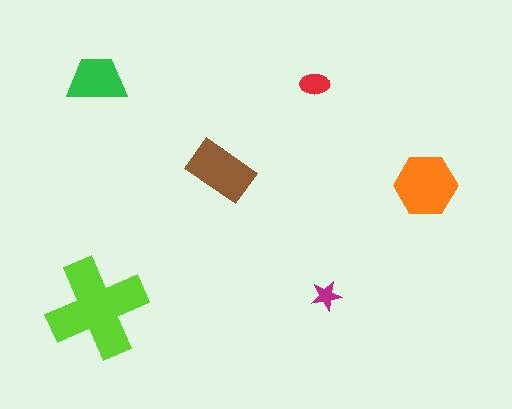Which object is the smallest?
The magenta star.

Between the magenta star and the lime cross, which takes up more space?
The lime cross.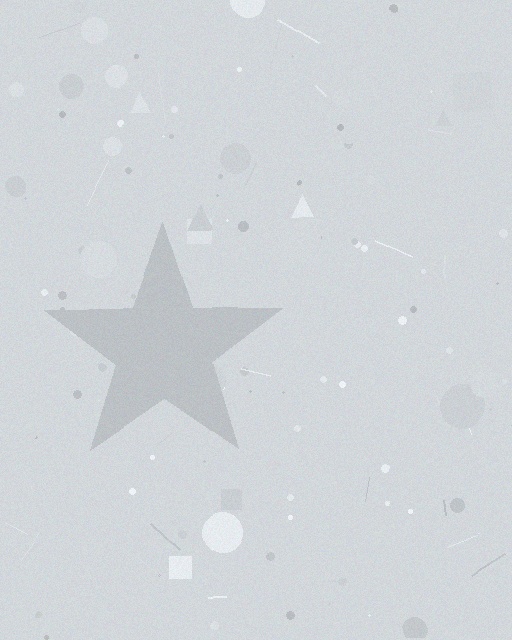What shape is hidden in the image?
A star is hidden in the image.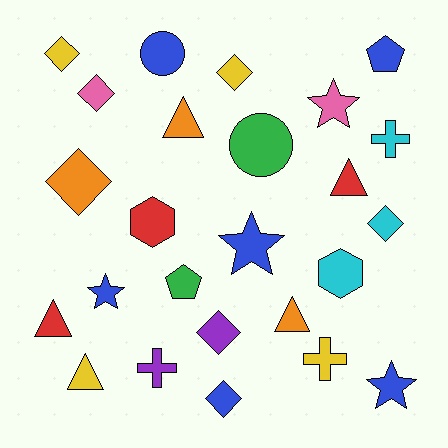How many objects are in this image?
There are 25 objects.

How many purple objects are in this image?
There are 2 purple objects.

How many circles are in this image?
There are 2 circles.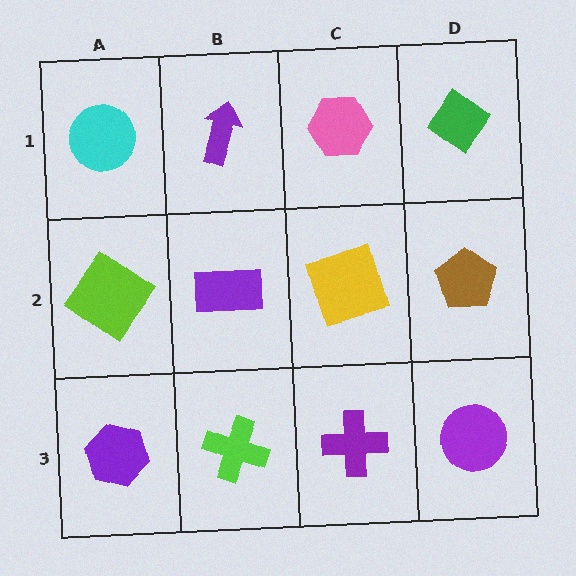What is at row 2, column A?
A lime diamond.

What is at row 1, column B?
A purple arrow.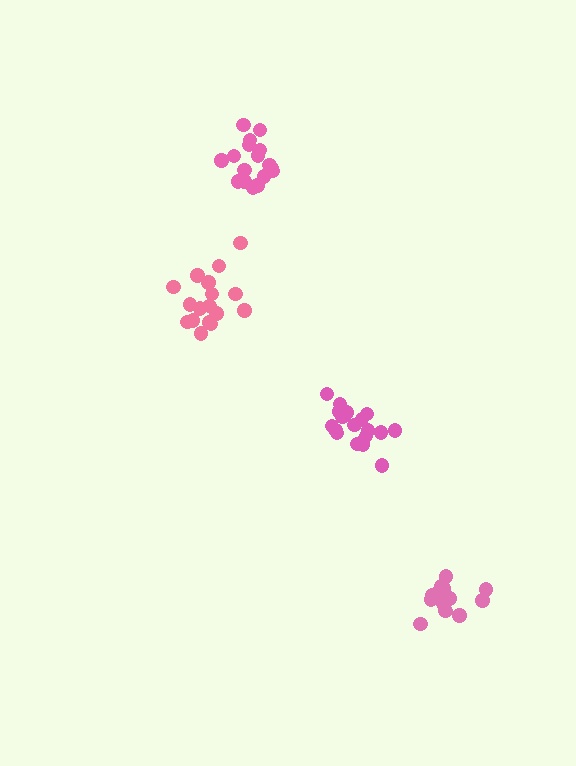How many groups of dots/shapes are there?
There are 4 groups.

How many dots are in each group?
Group 1: 20 dots, Group 2: 17 dots, Group 3: 17 dots, Group 4: 15 dots (69 total).